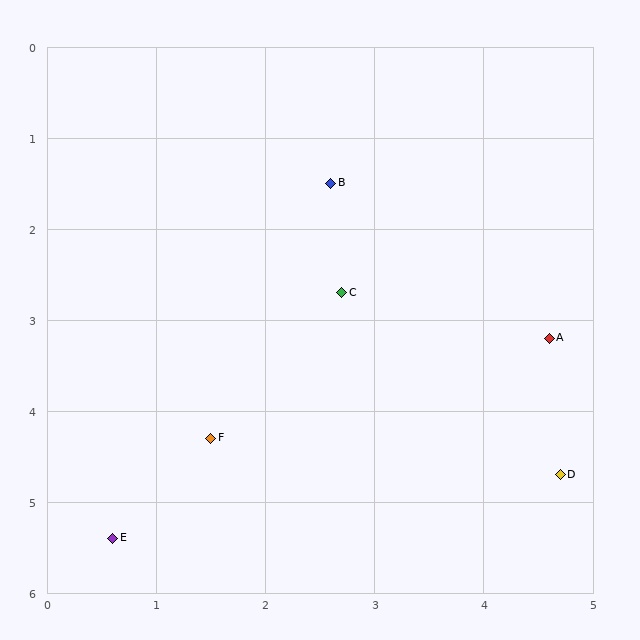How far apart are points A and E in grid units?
Points A and E are about 4.6 grid units apart.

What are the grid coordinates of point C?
Point C is at approximately (2.7, 2.7).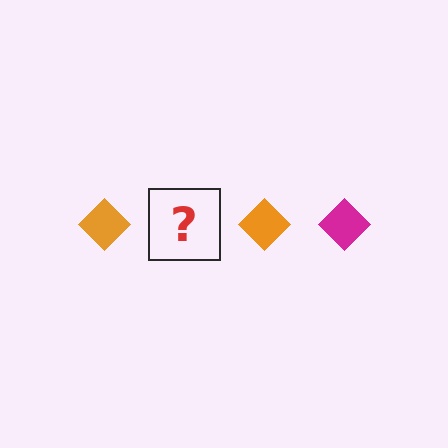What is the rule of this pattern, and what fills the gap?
The rule is that the pattern cycles through orange, magenta diamonds. The gap should be filled with a magenta diamond.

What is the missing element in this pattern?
The missing element is a magenta diamond.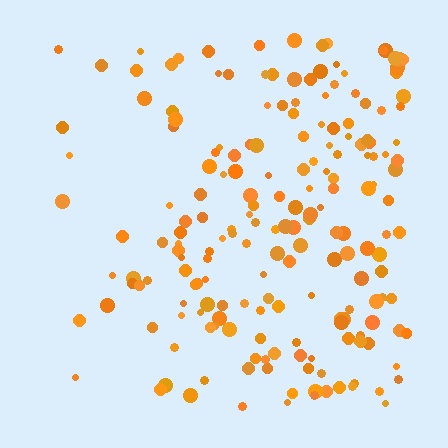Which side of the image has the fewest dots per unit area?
The left.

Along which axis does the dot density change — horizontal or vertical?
Horizontal.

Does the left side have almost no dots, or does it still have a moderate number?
Still a moderate number, just noticeably fewer than the right.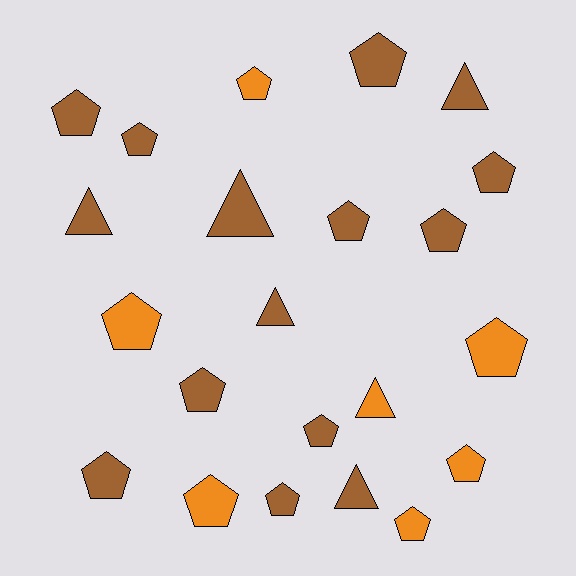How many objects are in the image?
There are 22 objects.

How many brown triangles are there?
There are 5 brown triangles.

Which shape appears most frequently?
Pentagon, with 16 objects.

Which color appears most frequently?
Brown, with 15 objects.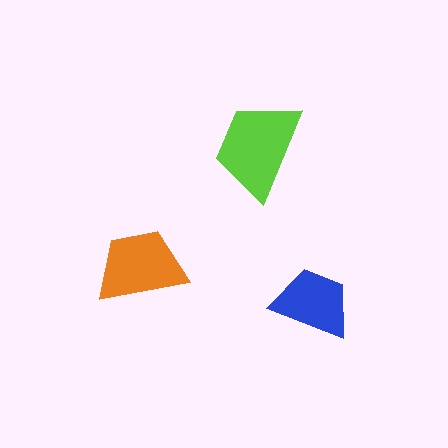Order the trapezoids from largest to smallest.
the lime one, the orange one, the blue one.